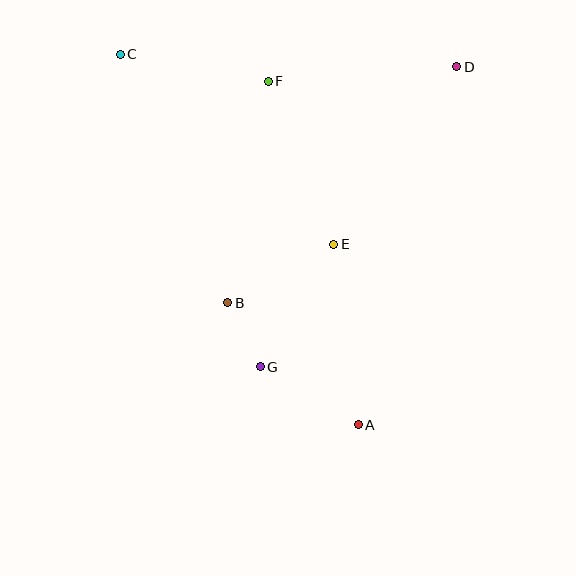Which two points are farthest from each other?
Points A and C are farthest from each other.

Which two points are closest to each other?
Points B and G are closest to each other.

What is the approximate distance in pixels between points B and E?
The distance between B and E is approximately 121 pixels.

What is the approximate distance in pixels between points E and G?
The distance between E and G is approximately 143 pixels.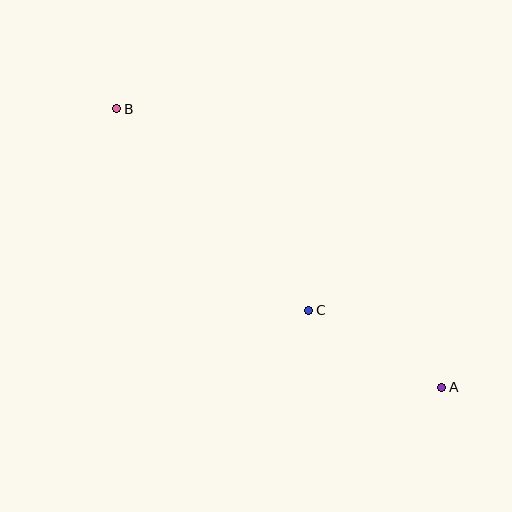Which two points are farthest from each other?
Points A and B are farthest from each other.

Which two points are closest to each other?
Points A and C are closest to each other.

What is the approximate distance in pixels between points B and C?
The distance between B and C is approximately 278 pixels.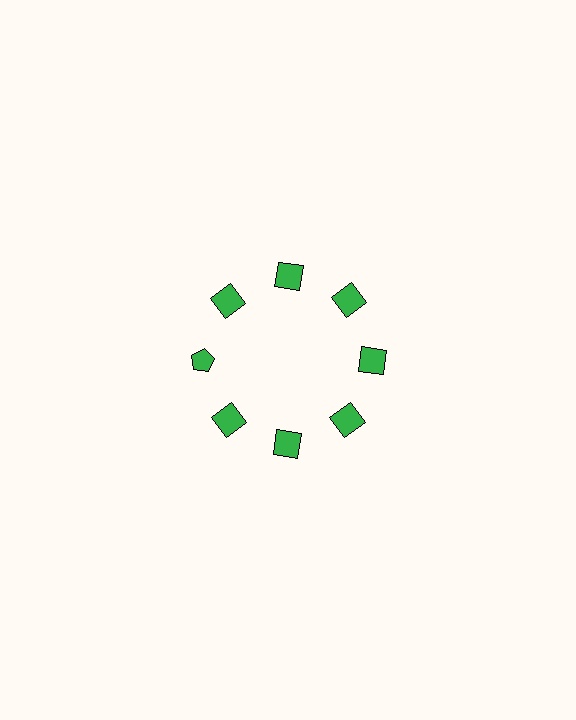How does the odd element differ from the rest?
It has a different shape: pentagon instead of square.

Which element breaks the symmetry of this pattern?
The green pentagon at roughly the 9 o'clock position breaks the symmetry. All other shapes are green squares.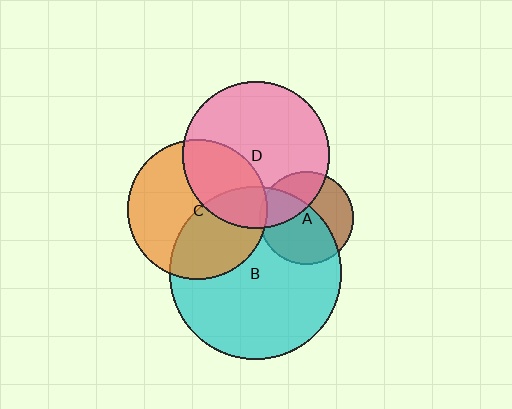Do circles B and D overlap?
Yes.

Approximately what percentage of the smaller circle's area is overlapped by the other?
Approximately 20%.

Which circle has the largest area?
Circle B (cyan).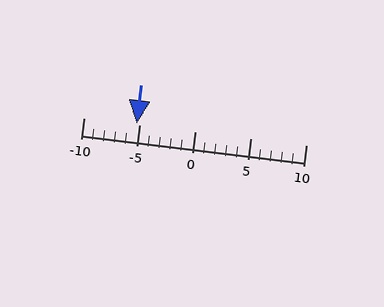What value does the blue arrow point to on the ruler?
The blue arrow points to approximately -5.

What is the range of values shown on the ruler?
The ruler shows values from -10 to 10.